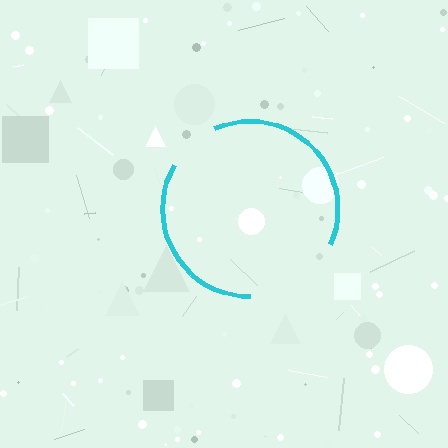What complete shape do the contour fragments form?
The contour fragments form a circle.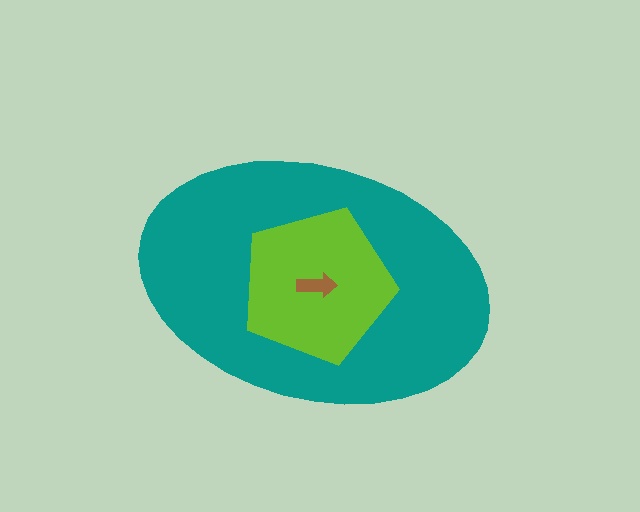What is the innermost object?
The brown arrow.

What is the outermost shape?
The teal ellipse.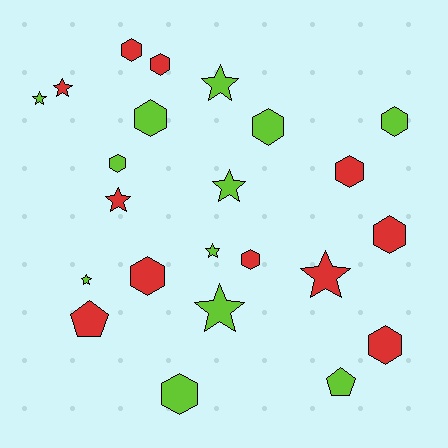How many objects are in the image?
There are 23 objects.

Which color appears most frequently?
Lime, with 12 objects.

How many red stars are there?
There are 3 red stars.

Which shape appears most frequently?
Hexagon, with 12 objects.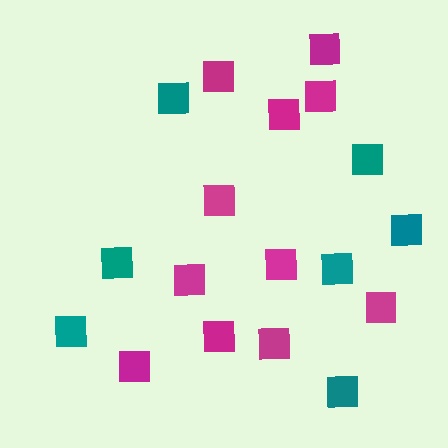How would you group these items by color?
There are 2 groups: one group of magenta squares (11) and one group of teal squares (7).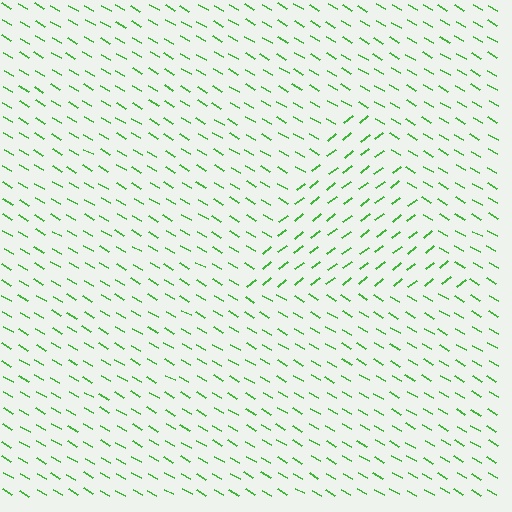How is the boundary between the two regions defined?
The boundary is defined purely by a change in line orientation (approximately 68 degrees difference). All lines are the same color and thickness.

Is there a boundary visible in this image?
Yes, there is a texture boundary formed by a change in line orientation.